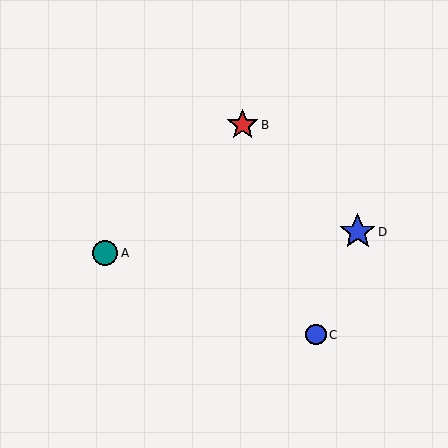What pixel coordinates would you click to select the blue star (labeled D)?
Click at (358, 232) to select the blue star D.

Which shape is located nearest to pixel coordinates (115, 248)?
The teal circle (labeled A) at (105, 253) is nearest to that location.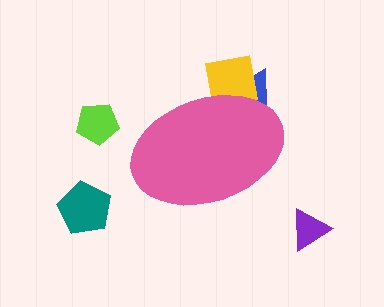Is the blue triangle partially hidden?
Yes, the blue triangle is partially hidden behind the pink ellipse.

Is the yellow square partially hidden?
Yes, the yellow square is partially hidden behind the pink ellipse.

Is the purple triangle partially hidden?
No, the purple triangle is fully visible.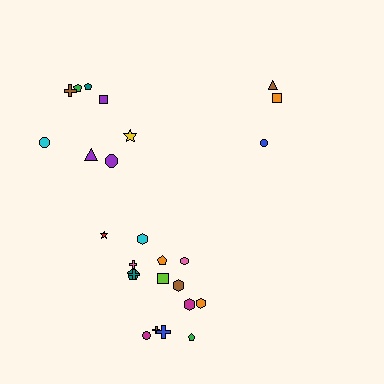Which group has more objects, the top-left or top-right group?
The top-left group.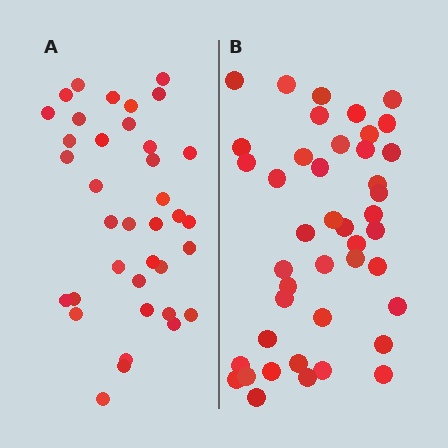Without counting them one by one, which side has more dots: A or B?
Region B (the right region) has more dots.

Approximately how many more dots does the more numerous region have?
Region B has about 6 more dots than region A.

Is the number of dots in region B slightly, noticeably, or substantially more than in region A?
Region B has only slightly more — the two regions are fairly close. The ratio is roughly 1.2 to 1.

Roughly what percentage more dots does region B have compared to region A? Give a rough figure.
About 15% more.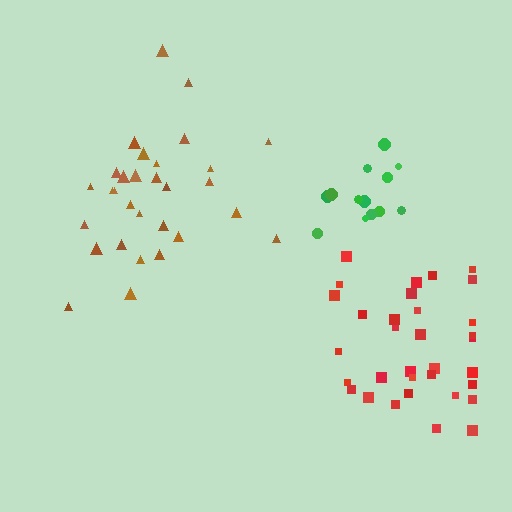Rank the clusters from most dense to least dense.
green, brown, red.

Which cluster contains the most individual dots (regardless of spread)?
Red (34).